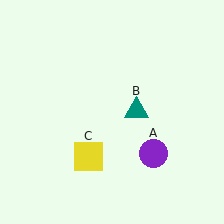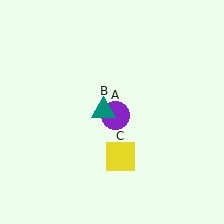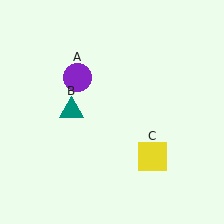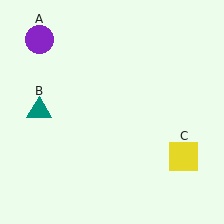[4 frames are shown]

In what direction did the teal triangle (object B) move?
The teal triangle (object B) moved left.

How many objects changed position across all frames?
3 objects changed position: purple circle (object A), teal triangle (object B), yellow square (object C).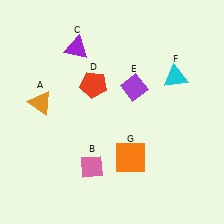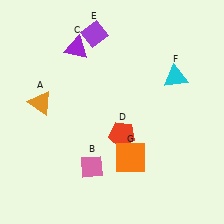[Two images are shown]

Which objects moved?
The objects that moved are: the red pentagon (D), the purple diamond (E).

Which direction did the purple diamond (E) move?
The purple diamond (E) moved up.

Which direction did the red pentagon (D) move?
The red pentagon (D) moved down.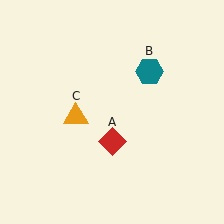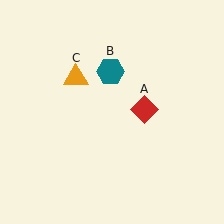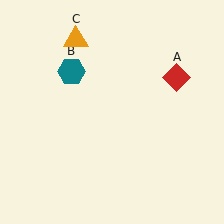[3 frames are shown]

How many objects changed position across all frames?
3 objects changed position: red diamond (object A), teal hexagon (object B), orange triangle (object C).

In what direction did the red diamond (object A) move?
The red diamond (object A) moved up and to the right.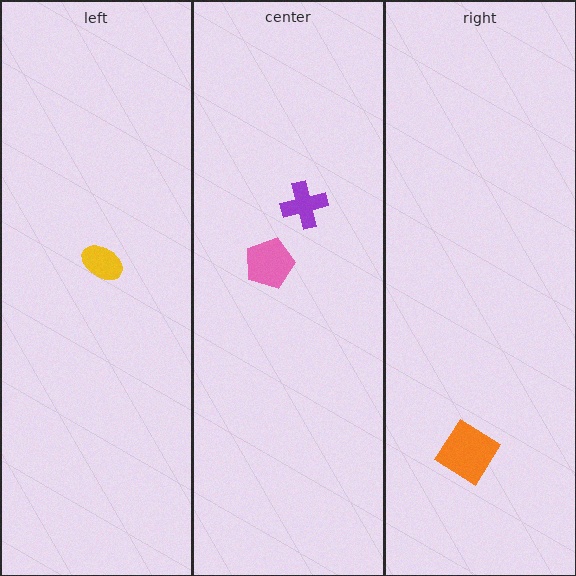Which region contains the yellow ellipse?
The left region.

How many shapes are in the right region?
1.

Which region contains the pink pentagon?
The center region.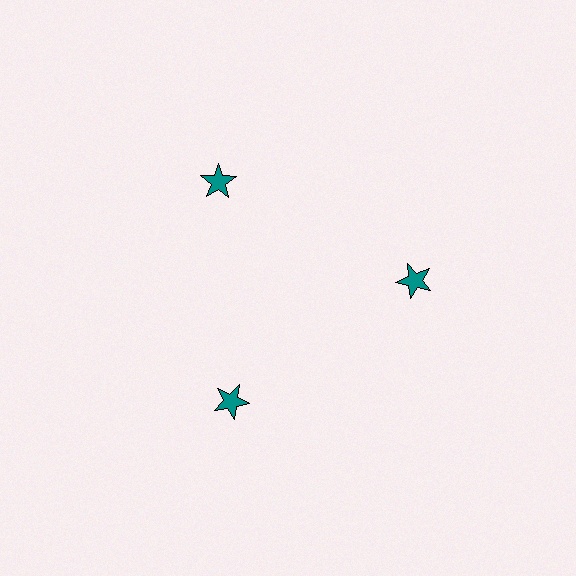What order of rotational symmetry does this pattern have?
This pattern has 3-fold rotational symmetry.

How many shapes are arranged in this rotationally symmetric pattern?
There are 3 shapes, arranged in 3 groups of 1.